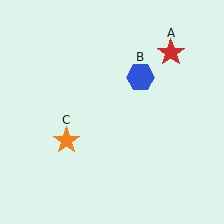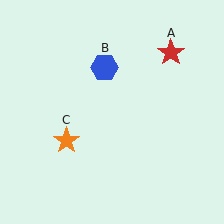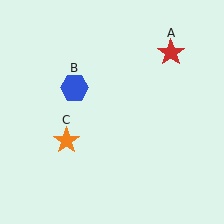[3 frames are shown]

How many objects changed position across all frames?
1 object changed position: blue hexagon (object B).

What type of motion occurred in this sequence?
The blue hexagon (object B) rotated counterclockwise around the center of the scene.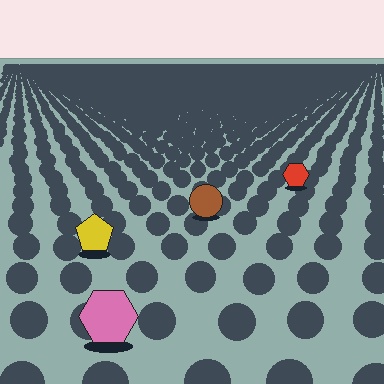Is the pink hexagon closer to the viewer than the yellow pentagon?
Yes. The pink hexagon is closer — you can tell from the texture gradient: the ground texture is coarser near it.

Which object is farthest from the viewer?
The red hexagon is farthest from the viewer. It appears smaller and the ground texture around it is denser.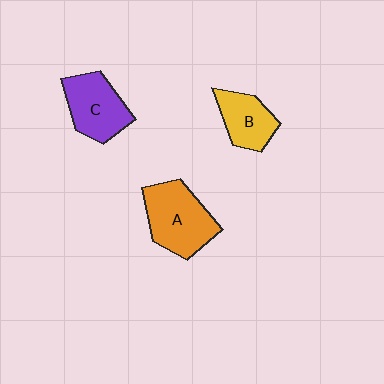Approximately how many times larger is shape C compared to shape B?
Approximately 1.3 times.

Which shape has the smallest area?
Shape B (yellow).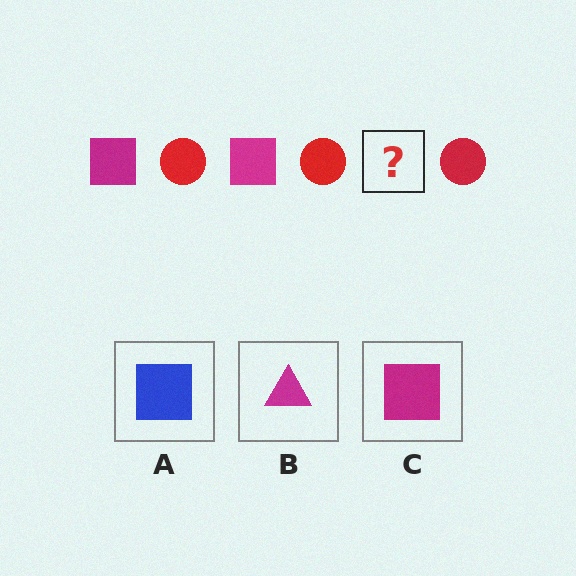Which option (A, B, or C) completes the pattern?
C.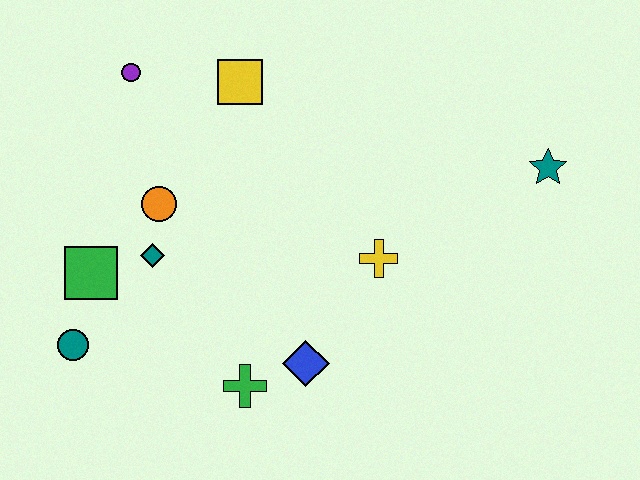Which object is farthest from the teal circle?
The teal star is farthest from the teal circle.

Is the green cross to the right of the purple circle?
Yes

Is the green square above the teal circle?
Yes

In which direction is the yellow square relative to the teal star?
The yellow square is to the left of the teal star.